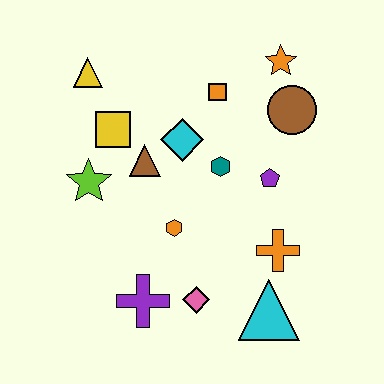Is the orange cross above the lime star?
No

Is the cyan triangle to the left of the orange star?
Yes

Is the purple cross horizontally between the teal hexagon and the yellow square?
Yes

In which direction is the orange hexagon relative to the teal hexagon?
The orange hexagon is below the teal hexagon.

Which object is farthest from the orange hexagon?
The orange star is farthest from the orange hexagon.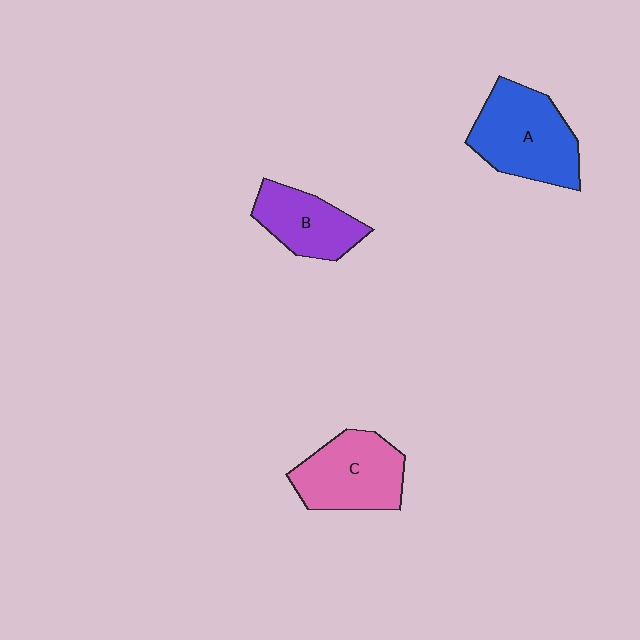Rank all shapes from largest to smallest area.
From largest to smallest: A (blue), C (pink), B (purple).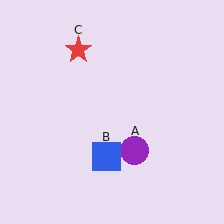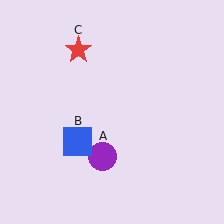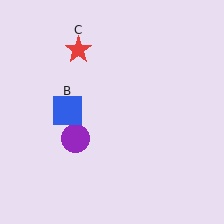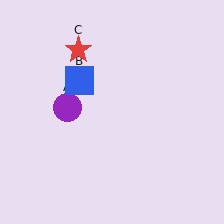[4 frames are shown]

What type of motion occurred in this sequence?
The purple circle (object A), blue square (object B) rotated clockwise around the center of the scene.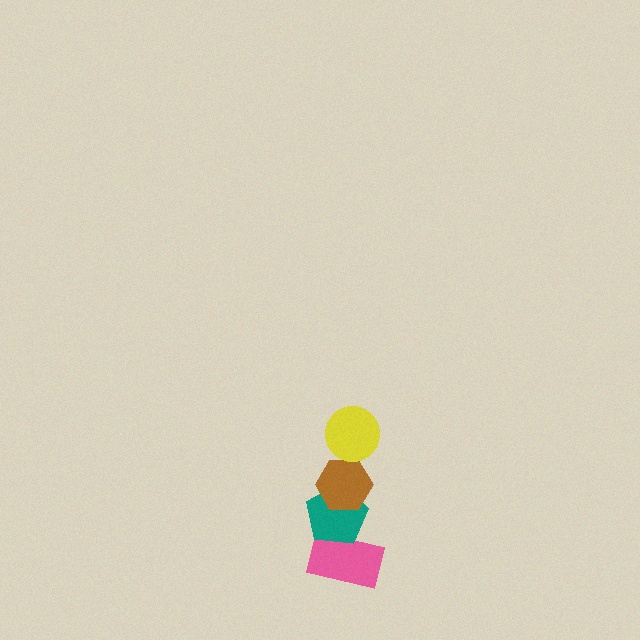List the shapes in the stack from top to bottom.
From top to bottom: the yellow circle, the brown hexagon, the teal pentagon, the pink rectangle.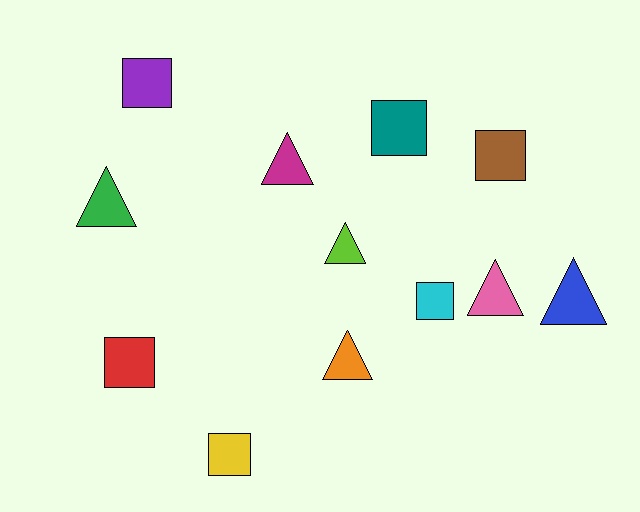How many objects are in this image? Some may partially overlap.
There are 12 objects.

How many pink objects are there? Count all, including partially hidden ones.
There is 1 pink object.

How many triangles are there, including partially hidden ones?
There are 6 triangles.